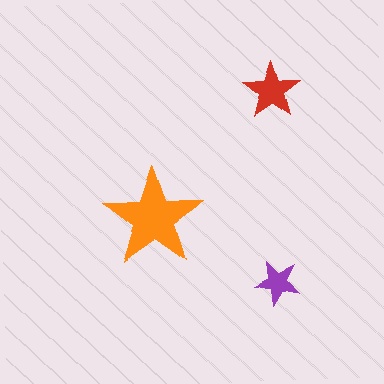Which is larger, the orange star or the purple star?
The orange one.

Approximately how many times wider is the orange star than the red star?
About 1.5 times wider.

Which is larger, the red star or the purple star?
The red one.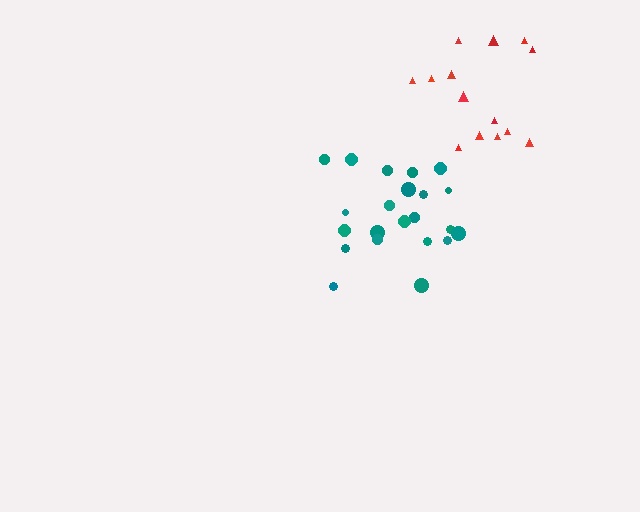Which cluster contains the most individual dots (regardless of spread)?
Teal (22).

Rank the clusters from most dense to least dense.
teal, red.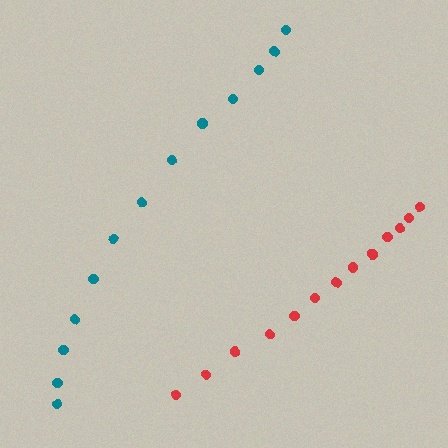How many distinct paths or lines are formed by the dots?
There are 2 distinct paths.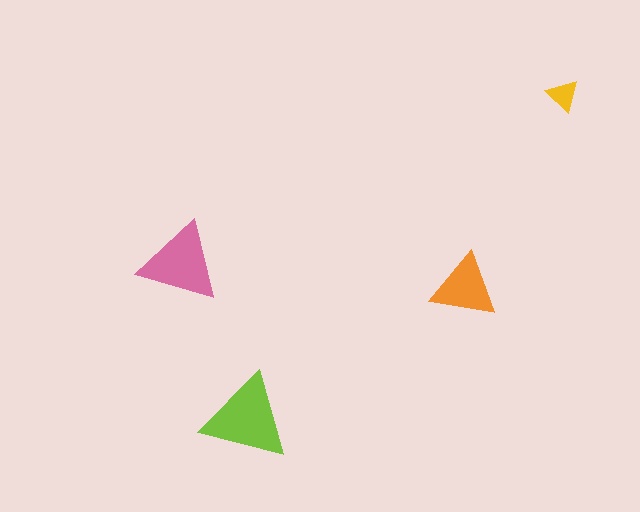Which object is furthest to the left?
The pink triangle is leftmost.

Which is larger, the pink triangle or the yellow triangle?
The pink one.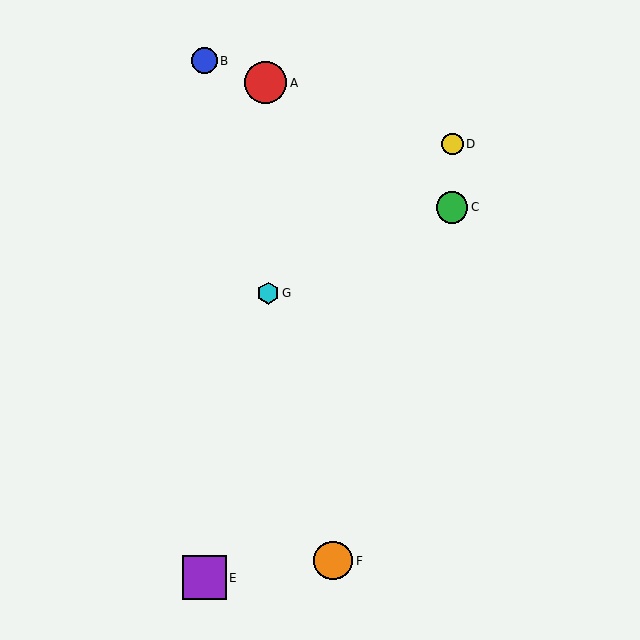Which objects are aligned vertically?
Objects B, E are aligned vertically.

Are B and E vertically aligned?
Yes, both are at x≈204.